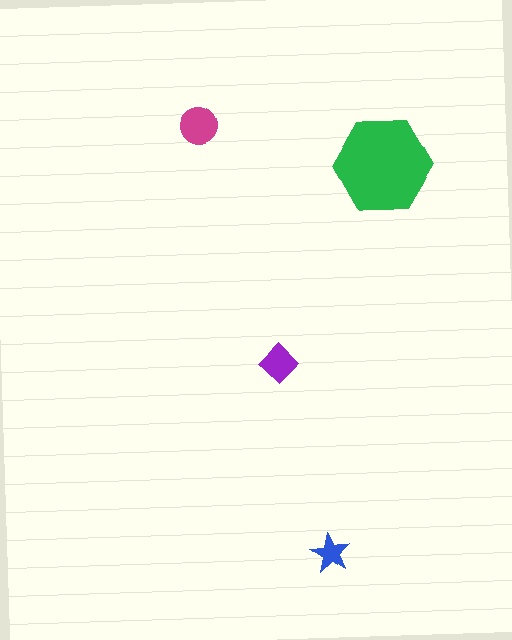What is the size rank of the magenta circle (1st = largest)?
2nd.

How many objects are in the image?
There are 4 objects in the image.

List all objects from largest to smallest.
The green hexagon, the magenta circle, the purple diamond, the blue star.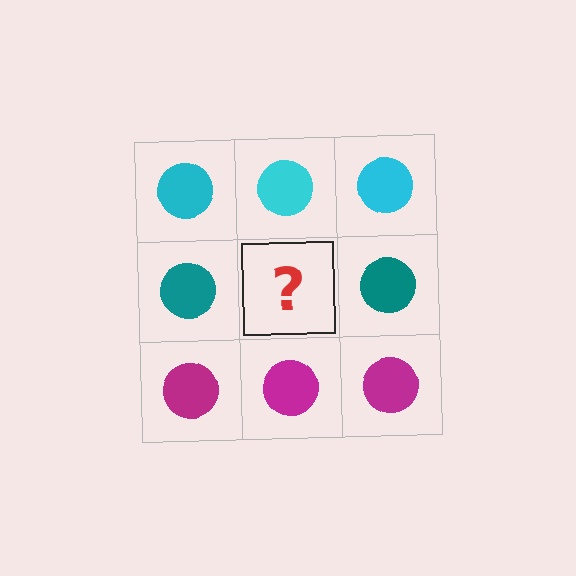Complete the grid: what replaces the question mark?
The question mark should be replaced with a teal circle.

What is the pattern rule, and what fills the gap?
The rule is that each row has a consistent color. The gap should be filled with a teal circle.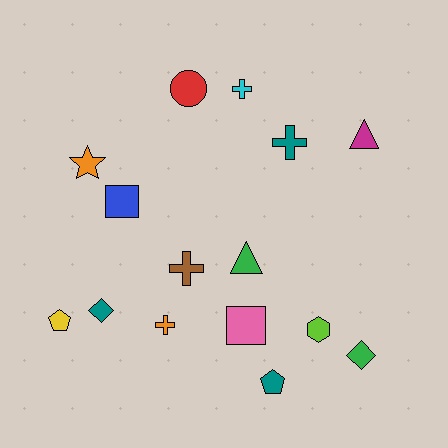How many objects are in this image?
There are 15 objects.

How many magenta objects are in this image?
There is 1 magenta object.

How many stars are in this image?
There is 1 star.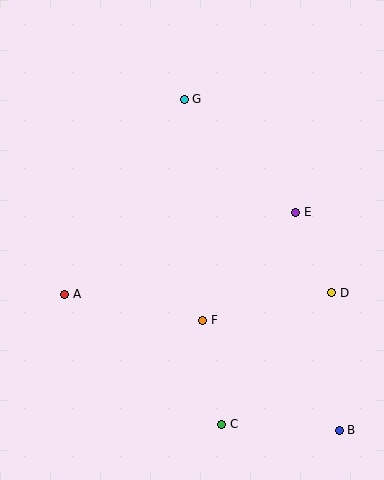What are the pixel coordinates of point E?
Point E is at (296, 212).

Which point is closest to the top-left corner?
Point G is closest to the top-left corner.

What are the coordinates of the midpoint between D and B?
The midpoint between D and B is at (335, 361).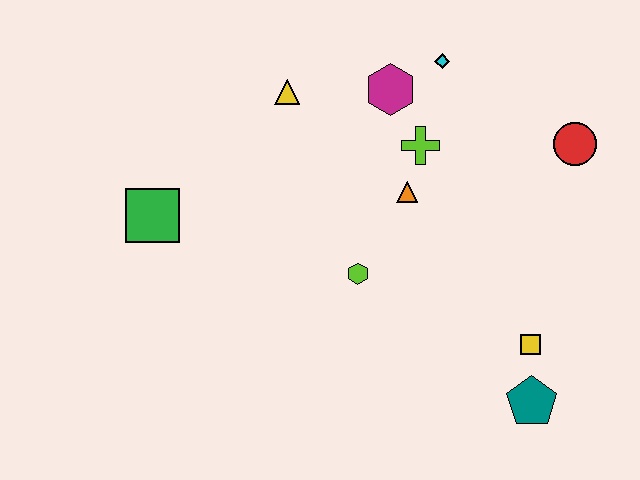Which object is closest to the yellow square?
The teal pentagon is closest to the yellow square.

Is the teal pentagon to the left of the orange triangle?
No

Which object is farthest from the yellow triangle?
The teal pentagon is farthest from the yellow triangle.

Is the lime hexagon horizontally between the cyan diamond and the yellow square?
No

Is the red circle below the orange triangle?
No